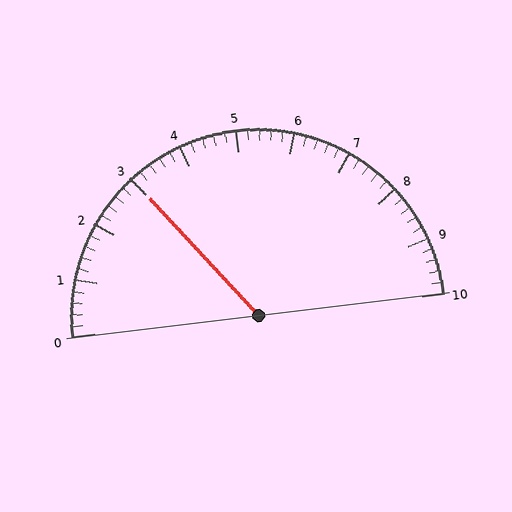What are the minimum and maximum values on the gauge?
The gauge ranges from 0 to 10.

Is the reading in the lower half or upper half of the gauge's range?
The reading is in the lower half of the range (0 to 10).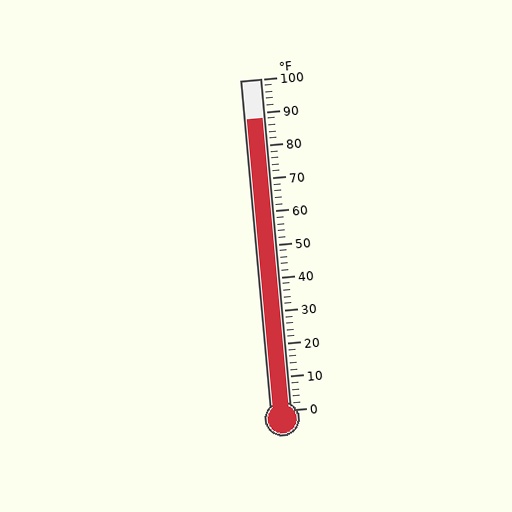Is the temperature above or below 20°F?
The temperature is above 20°F.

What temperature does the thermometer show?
The thermometer shows approximately 88°F.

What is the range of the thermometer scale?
The thermometer scale ranges from 0°F to 100°F.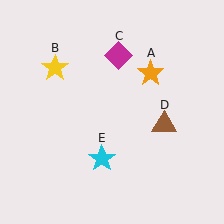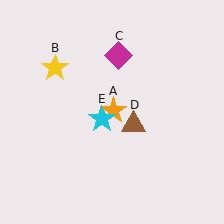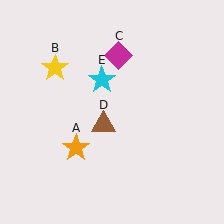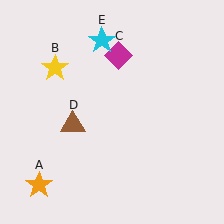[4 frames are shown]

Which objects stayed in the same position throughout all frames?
Yellow star (object B) and magenta diamond (object C) remained stationary.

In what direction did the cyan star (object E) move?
The cyan star (object E) moved up.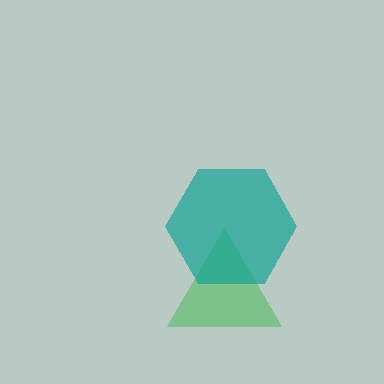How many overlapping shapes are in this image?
There are 2 overlapping shapes in the image.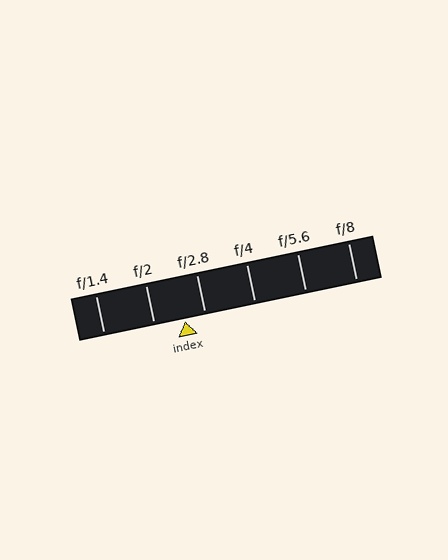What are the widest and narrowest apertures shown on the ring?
The widest aperture shown is f/1.4 and the narrowest is f/8.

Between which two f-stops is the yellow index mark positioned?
The index mark is between f/2 and f/2.8.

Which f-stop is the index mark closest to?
The index mark is closest to f/2.8.